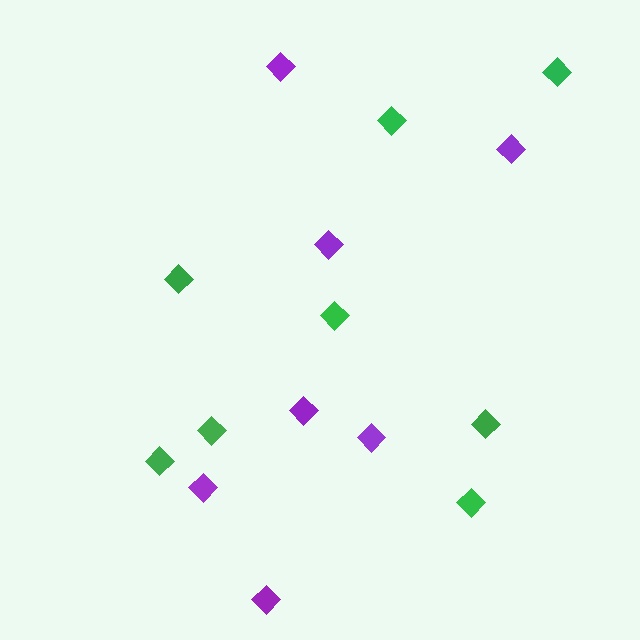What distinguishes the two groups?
There are 2 groups: one group of purple diamonds (7) and one group of green diamonds (8).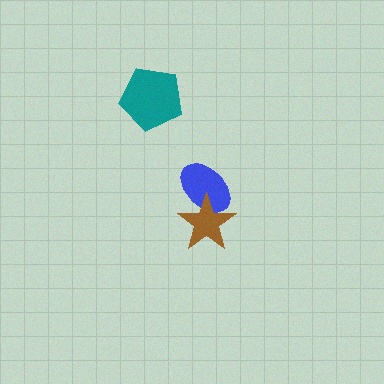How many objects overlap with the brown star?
1 object overlaps with the brown star.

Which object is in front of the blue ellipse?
The brown star is in front of the blue ellipse.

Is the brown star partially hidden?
No, no other shape covers it.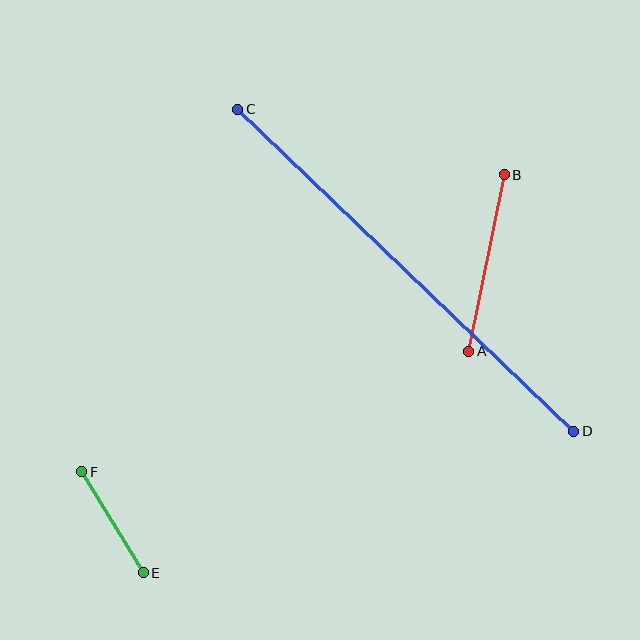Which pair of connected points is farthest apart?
Points C and D are farthest apart.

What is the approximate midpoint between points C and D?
The midpoint is at approximately (406, 270) pixels.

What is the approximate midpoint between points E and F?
The midpoint is at approximately (113, 522) pixels.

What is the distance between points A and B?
The distance is approximately 180 pixels.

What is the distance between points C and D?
The distance is approximately 465 pixels.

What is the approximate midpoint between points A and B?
The midpoint is at approximately (486, 263) pixels.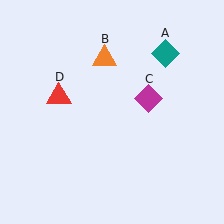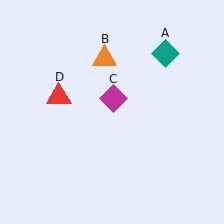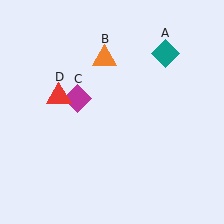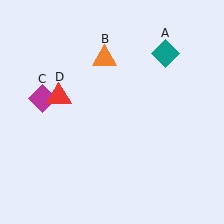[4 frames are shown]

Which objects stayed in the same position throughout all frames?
Teal diamond (object A) and orange triangle (object B) and red triangle (object D) remained stationary.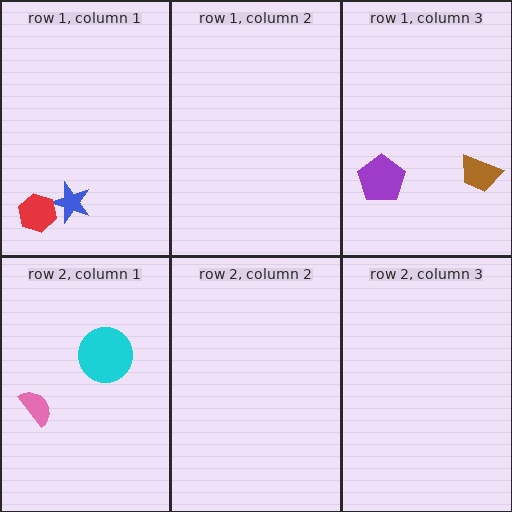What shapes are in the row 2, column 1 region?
The pink semicircle, the cyan circle.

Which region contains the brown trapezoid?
The row 1, column 3 region.